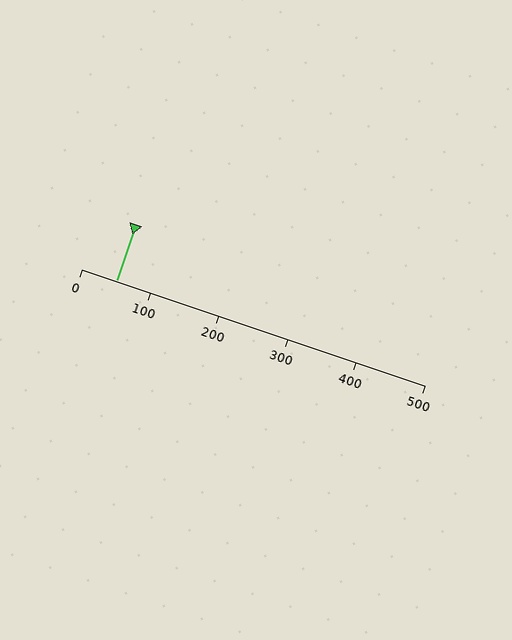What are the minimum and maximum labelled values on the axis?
The axis runs from 0 to 500.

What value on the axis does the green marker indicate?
The marker indicates approximately 50.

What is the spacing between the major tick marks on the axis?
The major ticks are spaced 100 apart.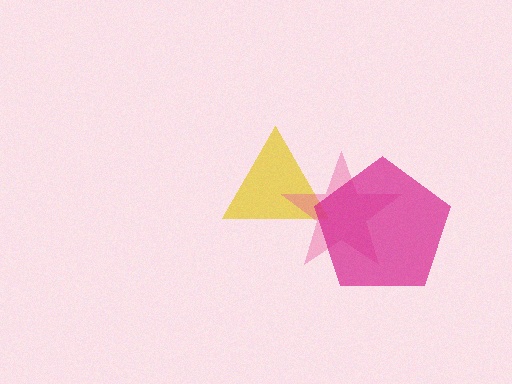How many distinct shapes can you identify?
There are 3 distinct shapes: a yellow triangle, a pink star, a magenta pentagon.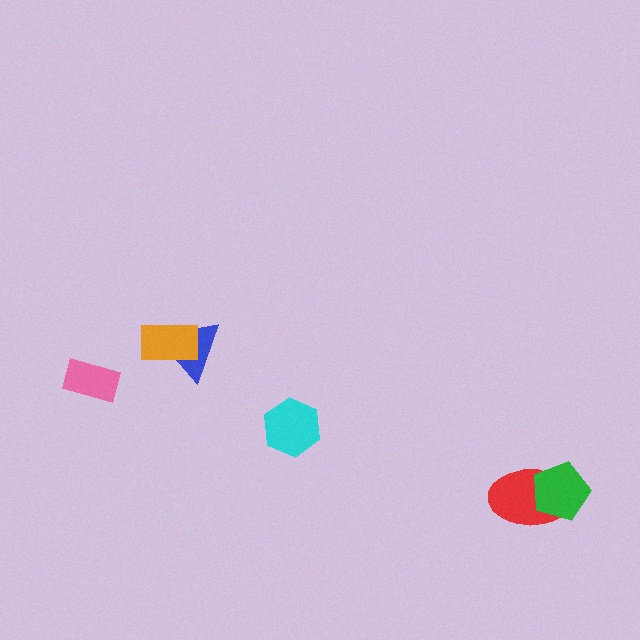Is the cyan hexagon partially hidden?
No, no other shape covers it.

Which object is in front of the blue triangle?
The orange rectangle is in front of the blue triangle.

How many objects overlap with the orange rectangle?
1 object overlaps with the orange rectangle.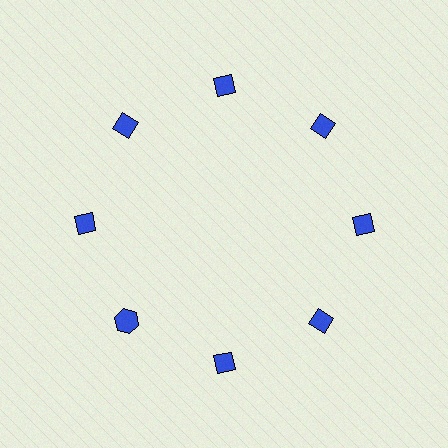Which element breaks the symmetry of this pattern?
The blue hexagon at roughly the 8 o'clock position breaks the symmetry. All other shapes are blue diamonds.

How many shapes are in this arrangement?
There are 8 shapes arranged in a ring pattern.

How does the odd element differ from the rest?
It has a different shape: hexagon instead of diamond.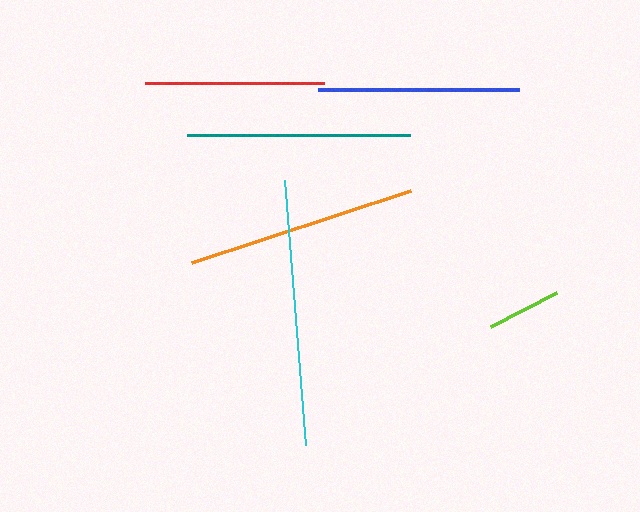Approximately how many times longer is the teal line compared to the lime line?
The teal line is approximately 3.0 times the length of the lime line.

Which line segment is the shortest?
The lime line is the shortest at approximately 73 pixels.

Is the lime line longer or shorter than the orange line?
The orange line is longer than the lime line.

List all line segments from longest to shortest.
From longest to shortest: cyan, orange, teal, blue, red, lime.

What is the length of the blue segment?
The blue segment is approximately 201 pixels long.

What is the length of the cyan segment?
The cyan segment is approximately 266 pixels long.